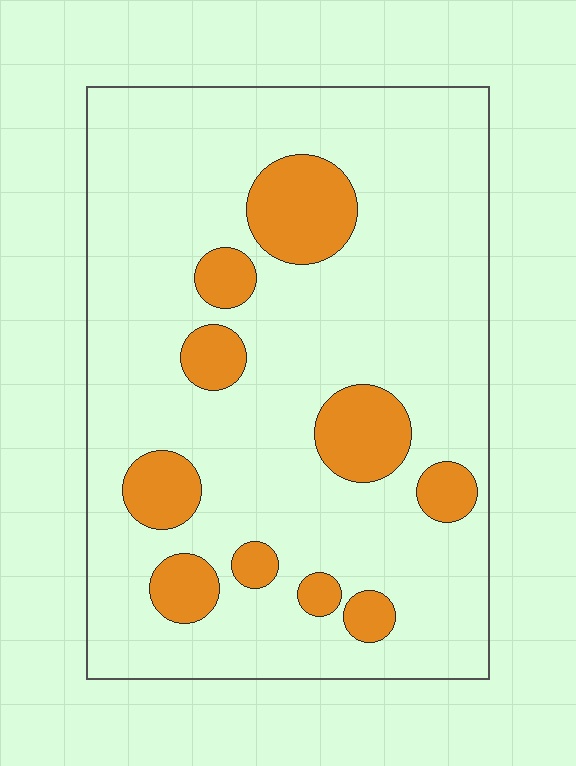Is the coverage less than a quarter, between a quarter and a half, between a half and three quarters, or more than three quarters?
Less than a quarter.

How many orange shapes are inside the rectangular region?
10.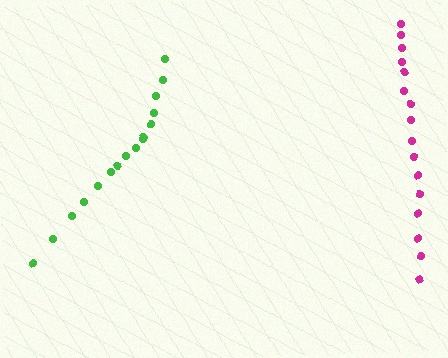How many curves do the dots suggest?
There are 2 distinct paths.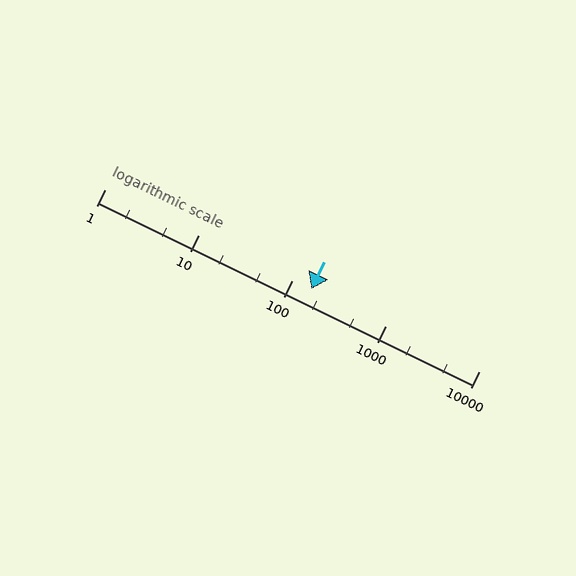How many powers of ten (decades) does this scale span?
The scale spans 4 decades, from 1 to 10000.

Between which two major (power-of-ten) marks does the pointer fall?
The pointer is between 100 and 1000.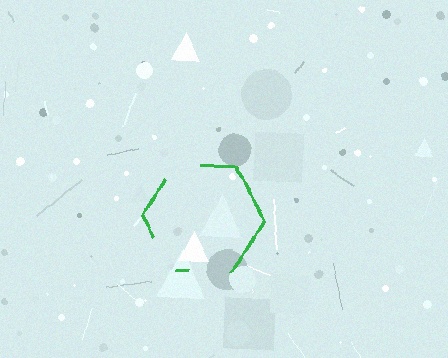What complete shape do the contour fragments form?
The contour fragments form a hexagon.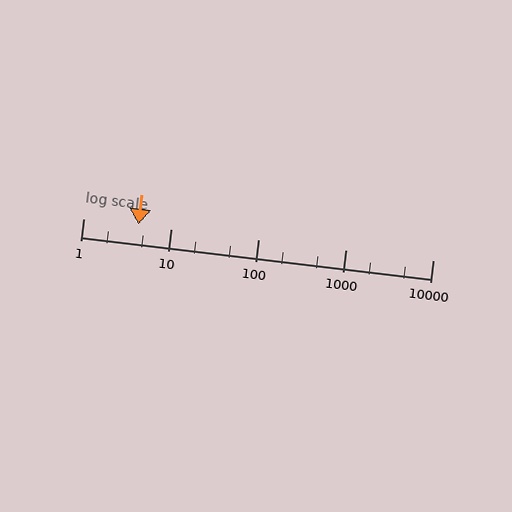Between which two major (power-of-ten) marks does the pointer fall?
The pointer is between 1 and 10.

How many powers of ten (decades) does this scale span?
The scale spans 4 decades, from 1 to 10000.